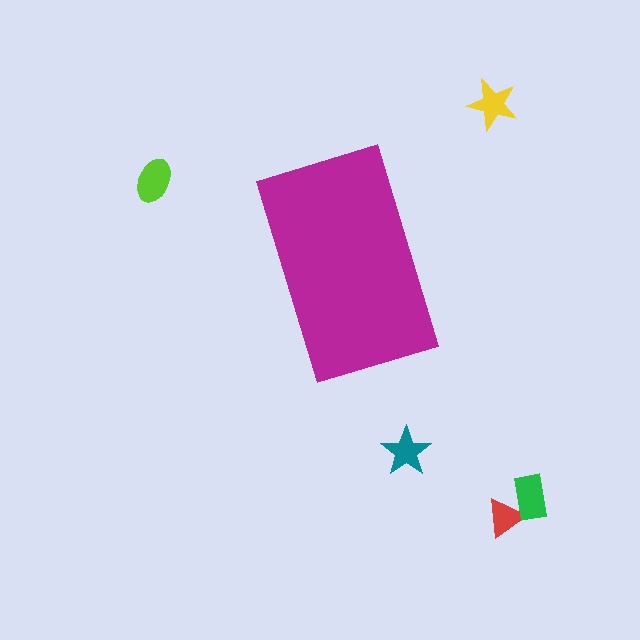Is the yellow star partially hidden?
No, the yellow star is fully visible.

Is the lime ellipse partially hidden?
No, the lime ellipse is fully visible.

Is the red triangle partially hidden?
No, the red triangle is fully visible.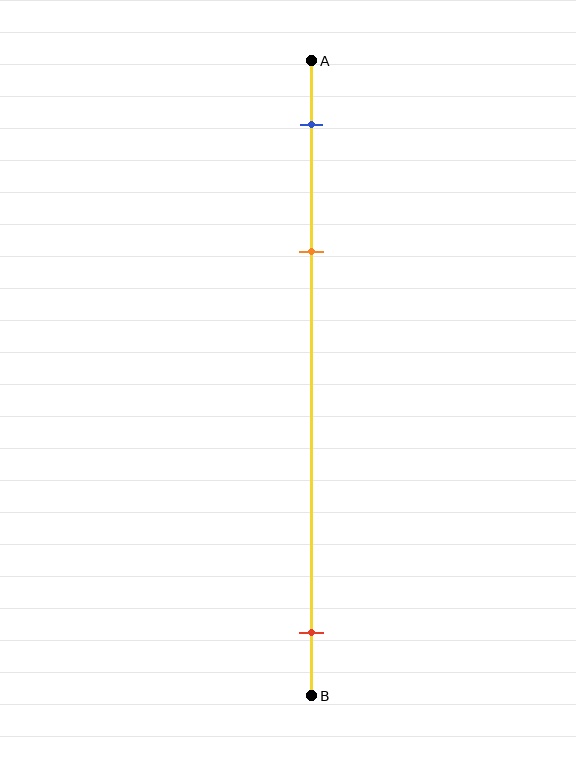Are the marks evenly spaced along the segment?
No, the marks are not evenly spaced.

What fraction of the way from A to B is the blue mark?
The blue mark is approximately 10% (0.1) of the way from A to B.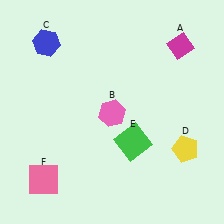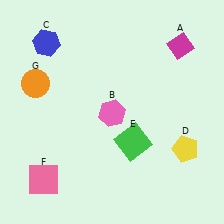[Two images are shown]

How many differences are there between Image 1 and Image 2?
There is 1 difference between the two images.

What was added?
An orange circle (G) was added in Image 2.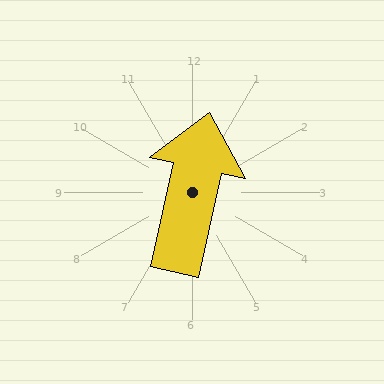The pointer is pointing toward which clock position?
Roughly 12 o'clock.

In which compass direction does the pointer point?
North.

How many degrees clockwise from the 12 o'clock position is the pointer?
Approximately 12 degrees.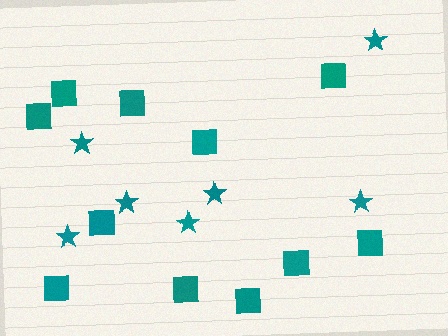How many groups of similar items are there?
There are 2 groups: one group of squares (11) and one group of stars (7).